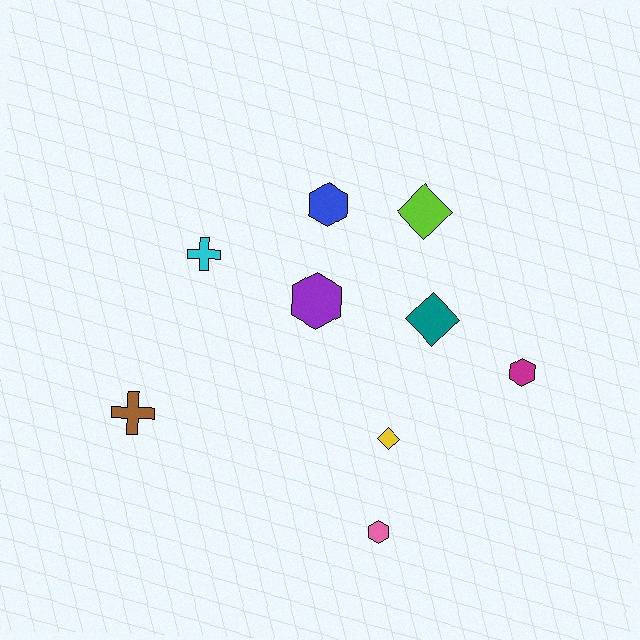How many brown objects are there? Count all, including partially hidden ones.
There is 1 brown object.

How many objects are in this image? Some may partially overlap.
There are 9 objects.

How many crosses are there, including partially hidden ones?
There are 2 crosses.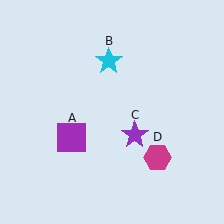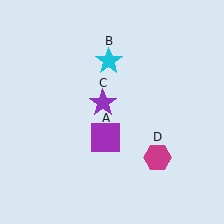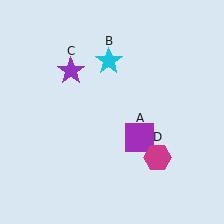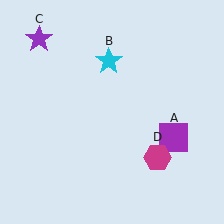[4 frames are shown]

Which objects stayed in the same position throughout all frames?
Cyan star (object B) and magenta hexagon (object D) remained stationary.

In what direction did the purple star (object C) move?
The purple star (object C) moved up and to the left.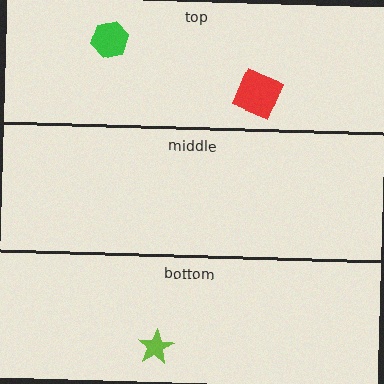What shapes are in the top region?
The green hexagon, the red square.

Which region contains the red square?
The top region.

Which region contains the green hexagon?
The top region.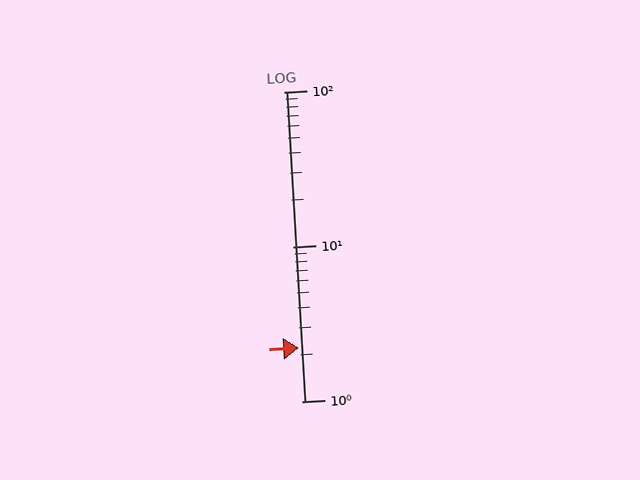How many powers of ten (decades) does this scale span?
The scale spans 2 decades, from 1 to 100.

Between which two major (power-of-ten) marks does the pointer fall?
The pointer is between 1 and 10.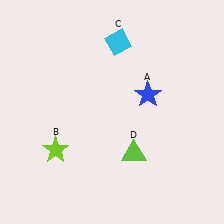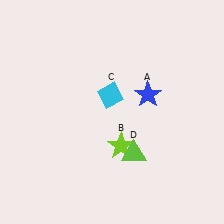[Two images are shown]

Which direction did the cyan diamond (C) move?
The cyan diamond (C) moved down.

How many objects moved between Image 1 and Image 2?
2 objects moved between the two images.